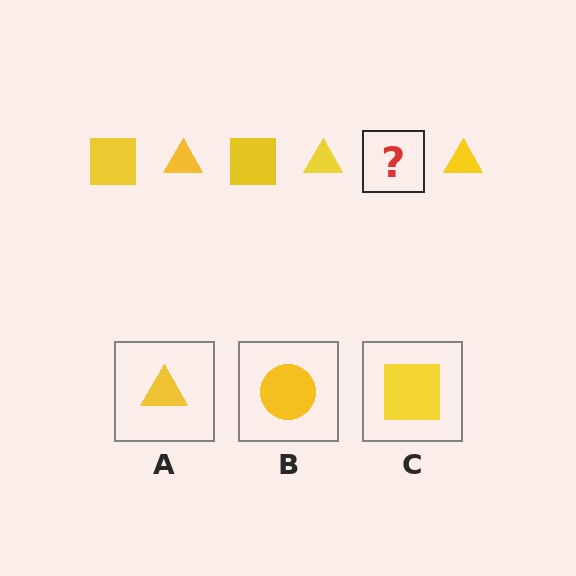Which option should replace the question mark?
Option C.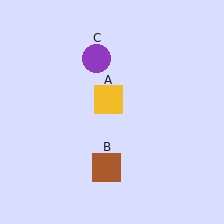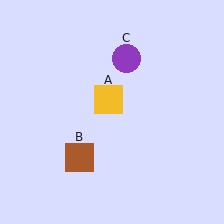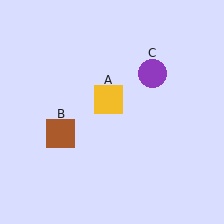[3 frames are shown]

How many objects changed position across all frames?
2 objects changed position: brown square (object B), purple circle (object C).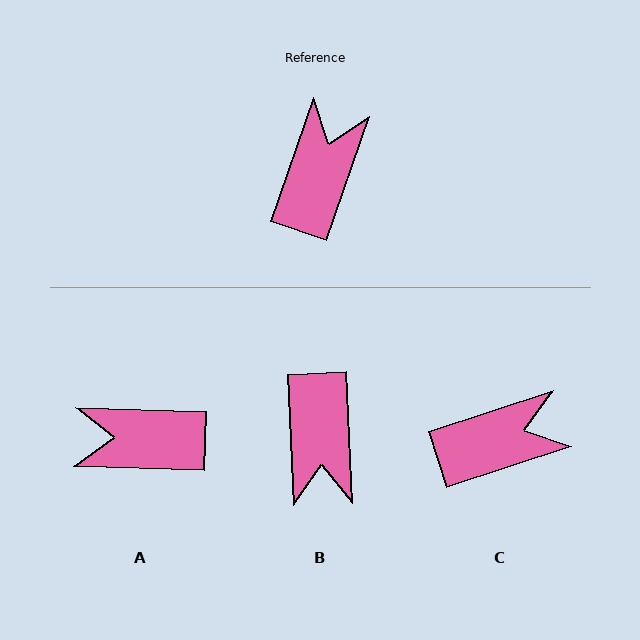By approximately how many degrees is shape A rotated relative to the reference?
Approximately 107 degrees counter-clockwise.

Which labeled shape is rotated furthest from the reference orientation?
B, about 159 degrees away.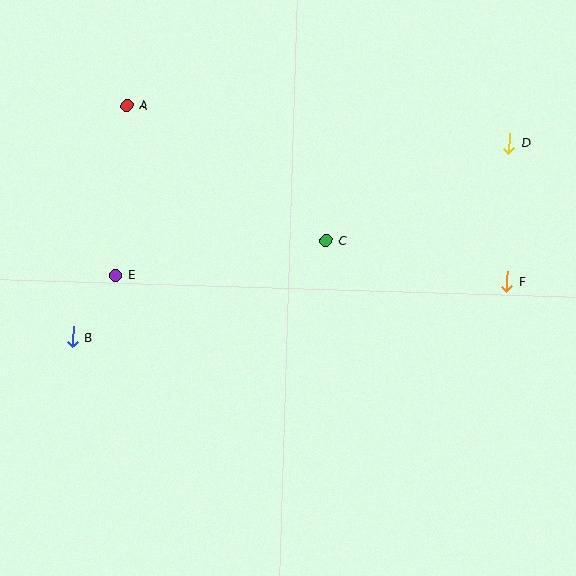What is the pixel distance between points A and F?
The distance between A and F is 418 pixels.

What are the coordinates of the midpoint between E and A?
The midpoint between E and A is at (122, 190).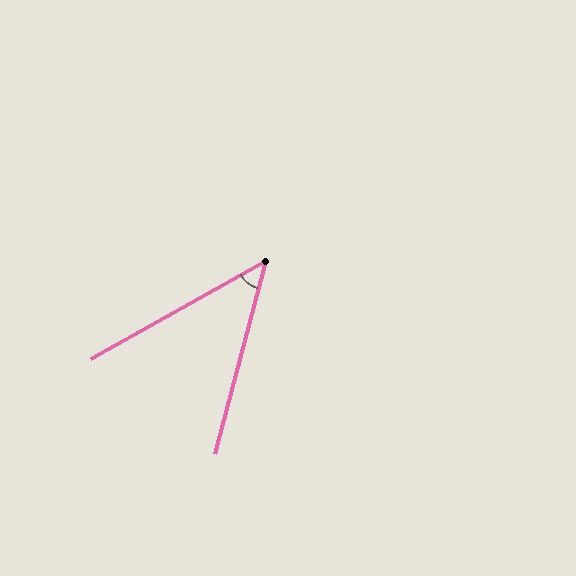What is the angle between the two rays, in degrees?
Approximately 46 degrees.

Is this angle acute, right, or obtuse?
It is acute.